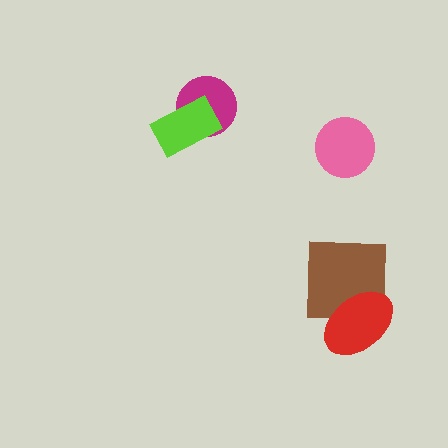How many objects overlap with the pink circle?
0 objects overlap with the pink circle.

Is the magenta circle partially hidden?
Yes, it is partially covered by another shape.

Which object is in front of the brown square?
The red ellipse is in front of the brown square.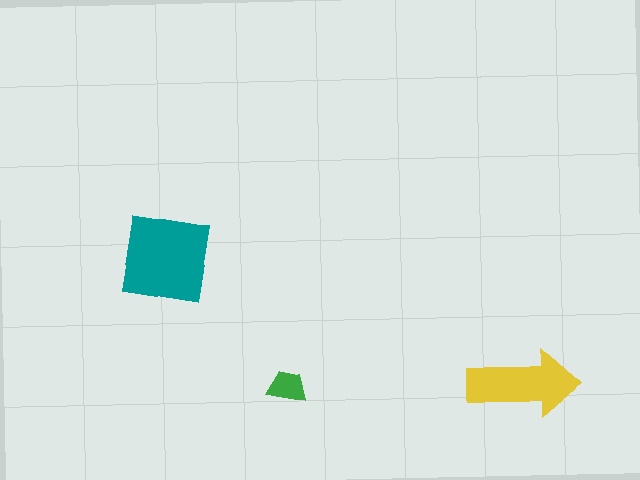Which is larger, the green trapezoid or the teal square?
The teal square.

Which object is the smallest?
The green trapezoid.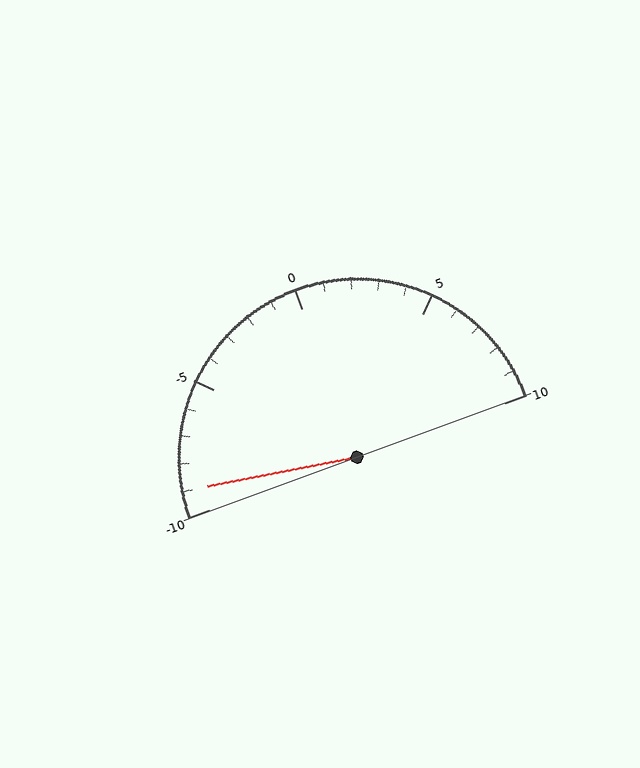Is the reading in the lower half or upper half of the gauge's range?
The reading is in the lower half of the range (-10 to 10).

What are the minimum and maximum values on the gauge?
The gauge ranges from -10 to 10.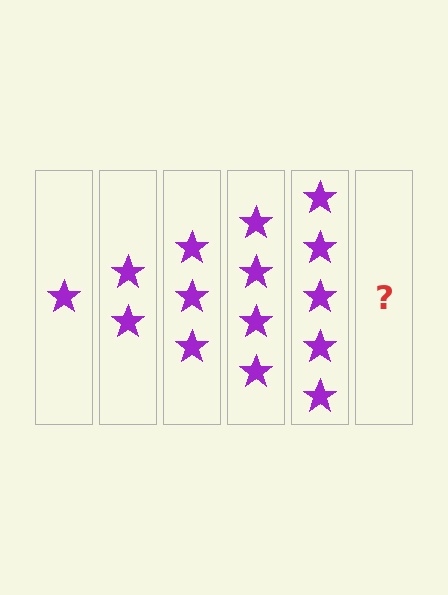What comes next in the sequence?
The next element should be 6 stars.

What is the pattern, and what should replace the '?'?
The pattern is that each step adds one more star. The '?' should be 6 stars.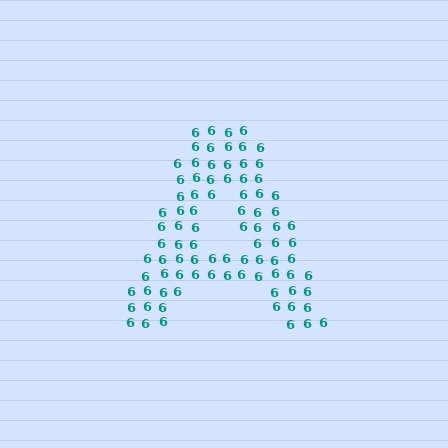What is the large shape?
The large shape is the letter A.